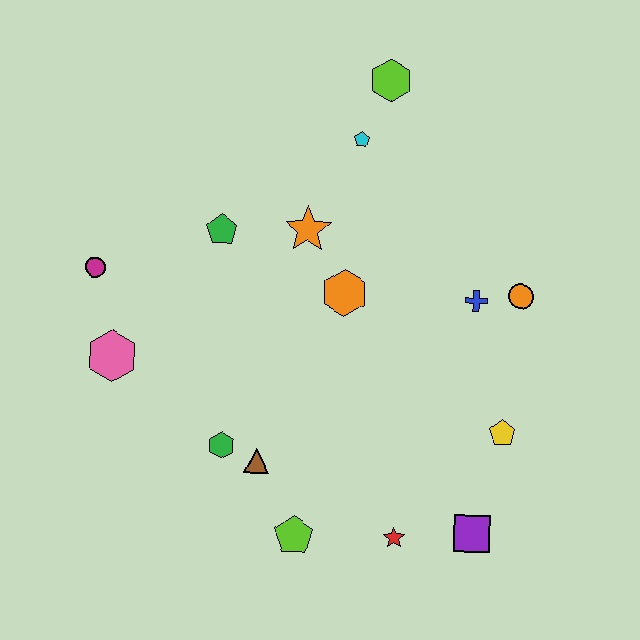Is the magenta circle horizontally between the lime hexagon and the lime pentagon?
No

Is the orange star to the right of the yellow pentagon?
No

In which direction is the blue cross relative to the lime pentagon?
The blue cross is above the lime pentagon.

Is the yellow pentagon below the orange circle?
Yes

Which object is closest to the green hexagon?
The brown triangle is closest to the green hexagon.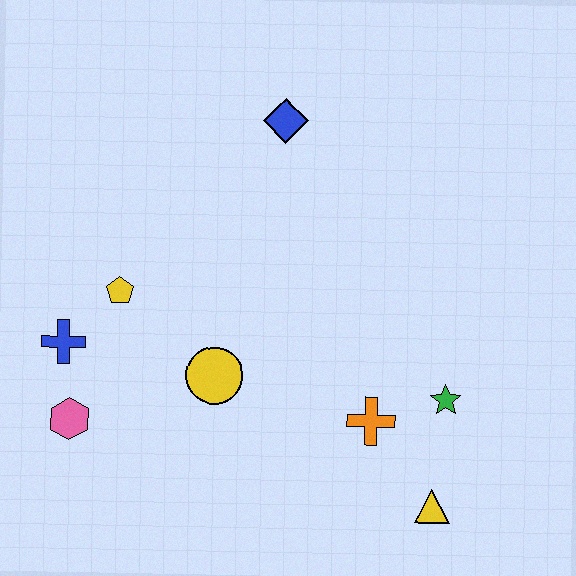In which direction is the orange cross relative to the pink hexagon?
The orange cross is to the right of the pink hexagon.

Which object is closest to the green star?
The orange cross is closest to the green star.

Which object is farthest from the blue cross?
The yellow triangle is farthest from the blue cross.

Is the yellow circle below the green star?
No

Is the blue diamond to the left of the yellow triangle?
Yes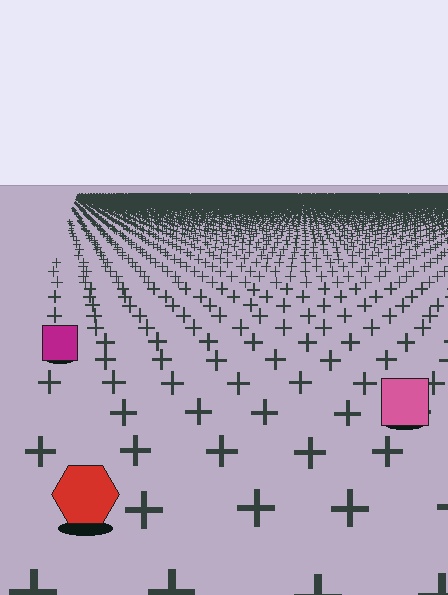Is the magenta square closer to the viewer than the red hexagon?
No. The red hexagon is closer — you can tell from the texture gradient: the ground texture is coarser near it.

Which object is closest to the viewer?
The red hexagon is closest. The texture marks near it are larger and more spread out.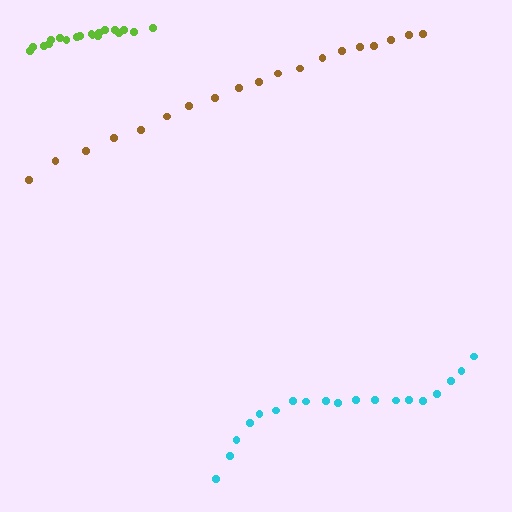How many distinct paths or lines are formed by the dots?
There are 3 distinct paths.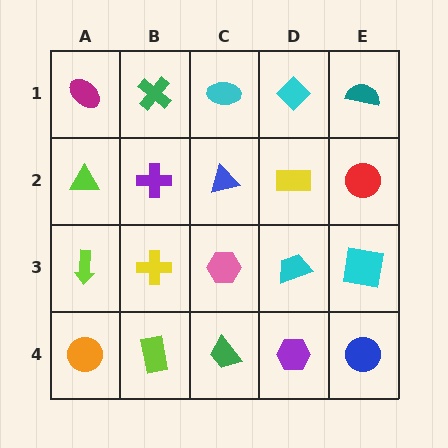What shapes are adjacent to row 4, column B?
A yellow cross (row 3, column B), an orange circle (row 4, column A), a green trapezoid (row 4, column C).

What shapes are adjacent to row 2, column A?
A magenta ellipse (row 1, column A), a lime arrow (row 3, column A), a purple cross (row 2, column B).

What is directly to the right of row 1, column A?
A green cross.